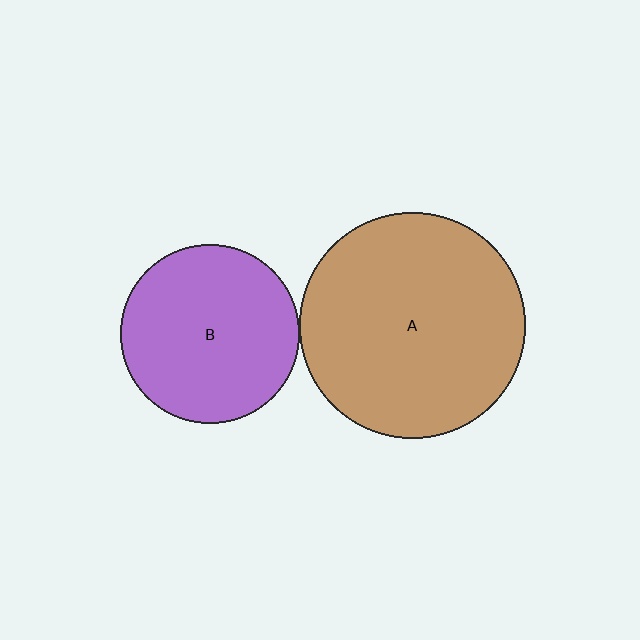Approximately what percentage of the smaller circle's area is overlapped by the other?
Approximately 5%.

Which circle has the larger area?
Circle A (brown).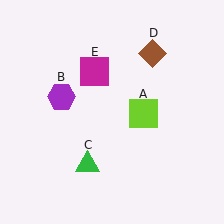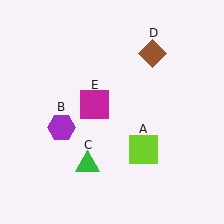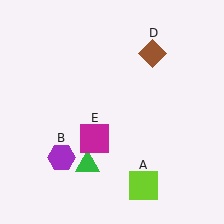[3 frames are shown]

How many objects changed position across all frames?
3 objects changed position: lime square (object A), purple hexagon (object B), magenta square (object E).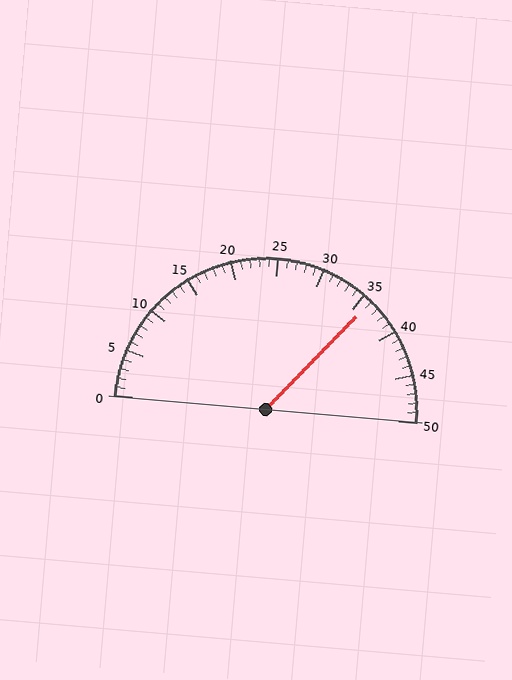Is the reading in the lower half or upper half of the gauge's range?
The reading is in the upper half of the range (0 to 50).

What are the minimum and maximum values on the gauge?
The gauge ranges from 0 to 50.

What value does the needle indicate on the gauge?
The needle indicates approximately 36.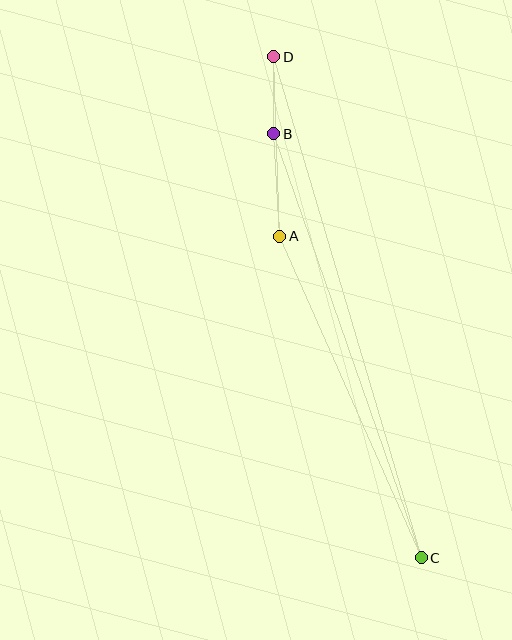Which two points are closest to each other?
Points B and D are closest to each other.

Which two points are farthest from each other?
Points C and D are farthest from each other.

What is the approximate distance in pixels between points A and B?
The distance between A and B is approximately 103 pixels.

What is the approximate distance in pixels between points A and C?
The distance between A and C is approximately 351 pixels.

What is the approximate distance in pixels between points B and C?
The distance between B and C is approximately 449 pixels.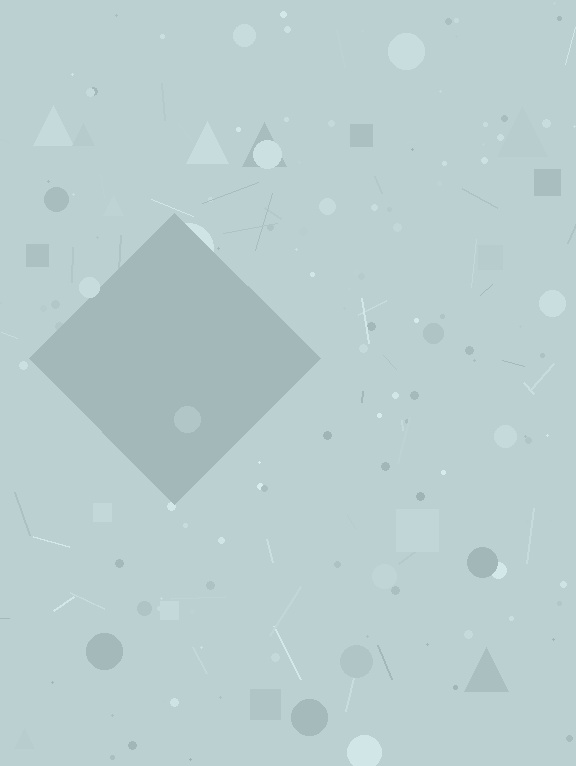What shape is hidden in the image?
A diamond is hidden in the image.